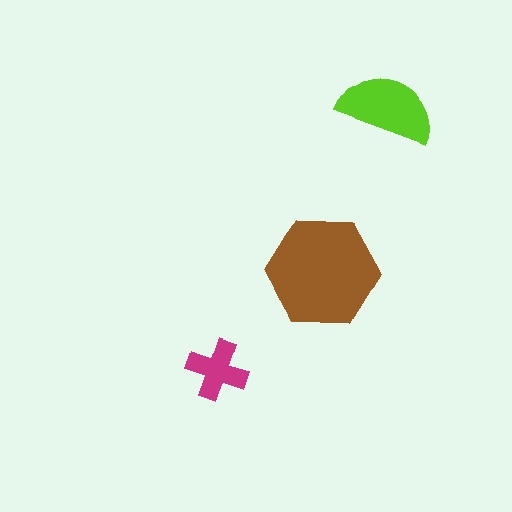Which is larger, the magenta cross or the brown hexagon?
The brown hexagon.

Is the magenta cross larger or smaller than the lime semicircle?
Smaller.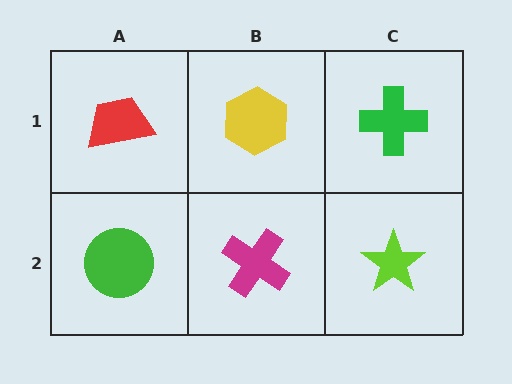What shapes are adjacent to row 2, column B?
A yellow hexagon (row 1, column B), a green circle (row 2, column A), a lime star (row 2, column C).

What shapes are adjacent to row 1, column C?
A lime star (row 2, column C), a yellow hexagon (row 1, column B).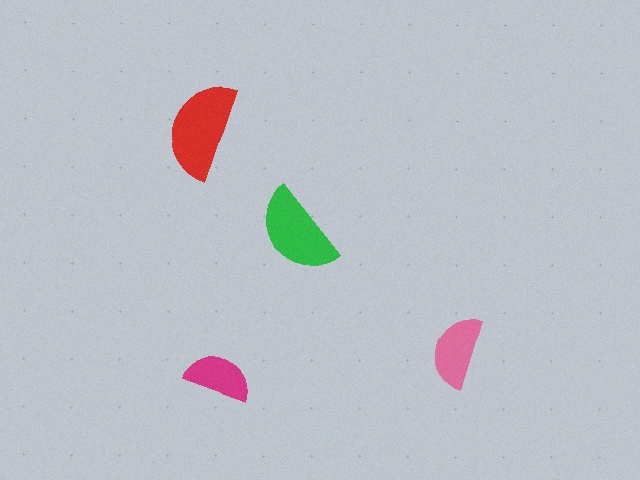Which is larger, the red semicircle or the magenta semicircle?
The red one.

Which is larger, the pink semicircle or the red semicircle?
The red one.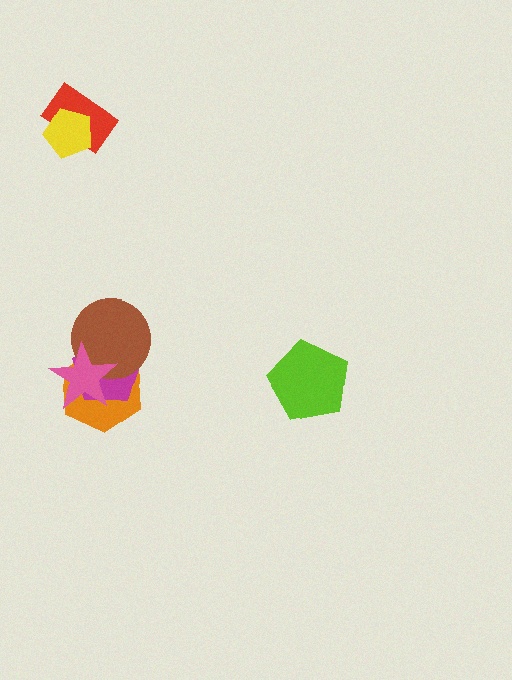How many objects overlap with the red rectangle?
1 object overlaps with the red rectangle.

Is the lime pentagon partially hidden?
No, no other shape covers it.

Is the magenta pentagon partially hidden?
Yes, it is partially covered by another shape.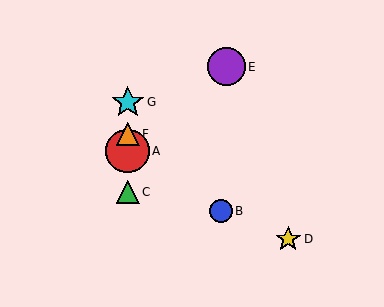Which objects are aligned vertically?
Objects A, C, F, G are aligned vertically.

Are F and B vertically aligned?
No, F is at x≈128 and B is at x≈221.